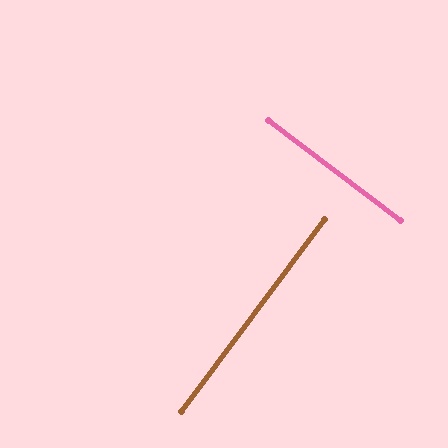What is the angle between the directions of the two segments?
Approximately 90 degrees.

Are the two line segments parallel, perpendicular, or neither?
Perpendicular — they meet at approximately 90°.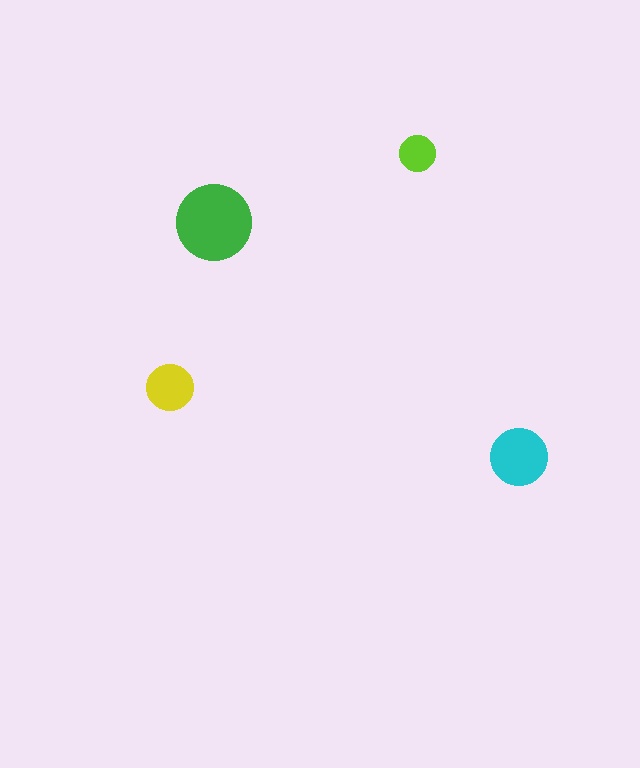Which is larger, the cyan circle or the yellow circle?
The cyan one.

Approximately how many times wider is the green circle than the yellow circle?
About 1.5 times wider.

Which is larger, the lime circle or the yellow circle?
The yellow one.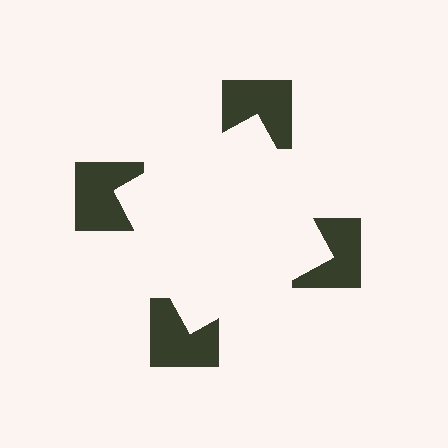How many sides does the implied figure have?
4 sides.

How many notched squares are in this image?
There are 4 — one at each vertex of the illusory square.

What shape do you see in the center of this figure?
An illusory square — its edges are inferred from the aligned wedge cuts in the notched squares, not physically drawn.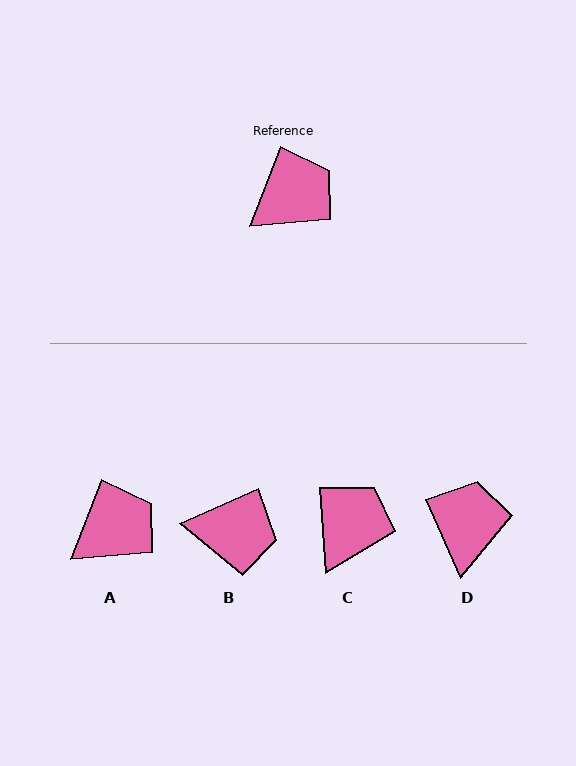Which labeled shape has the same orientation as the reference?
A.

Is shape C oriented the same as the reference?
No, it is off by about 25 degrees.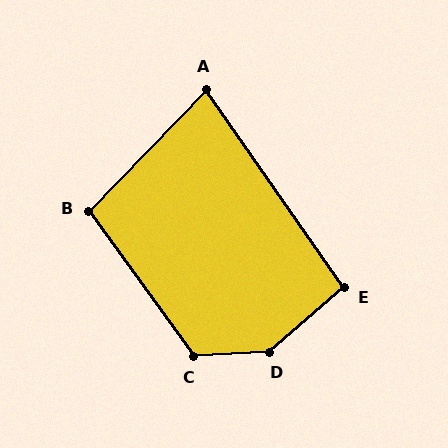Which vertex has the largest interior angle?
D, at approximately 143 degrees.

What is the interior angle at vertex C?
Approximately 123 degrees (obtuse).